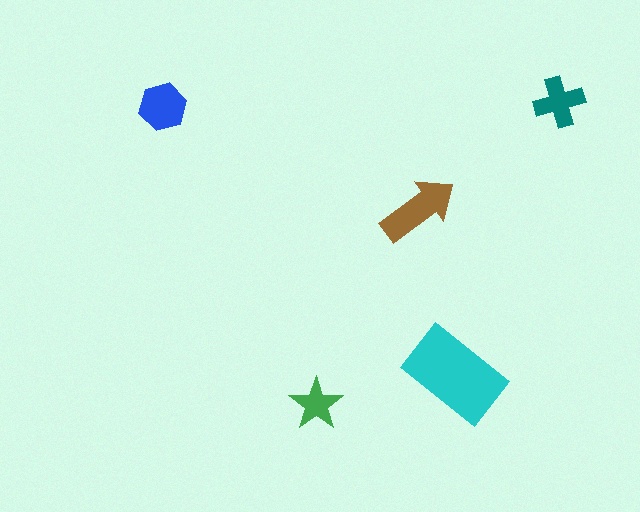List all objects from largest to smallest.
The cyan rectangle, the brown arrow, the blue hexagon, the teal cross, the green star.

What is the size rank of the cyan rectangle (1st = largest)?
1st.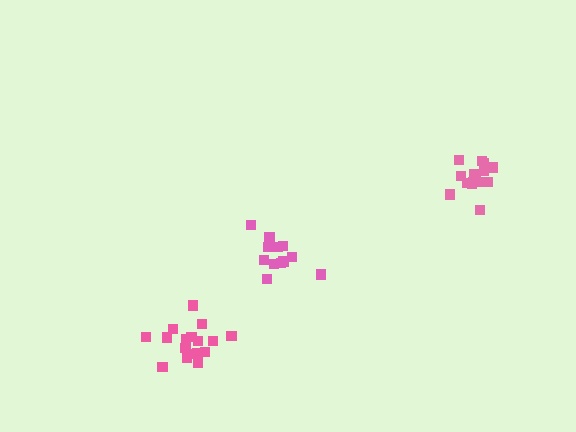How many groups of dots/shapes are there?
There are 3 groups.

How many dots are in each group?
Group 1: 12 dots, Group 2: 16 dots, Group 3: 17 dots (45 total).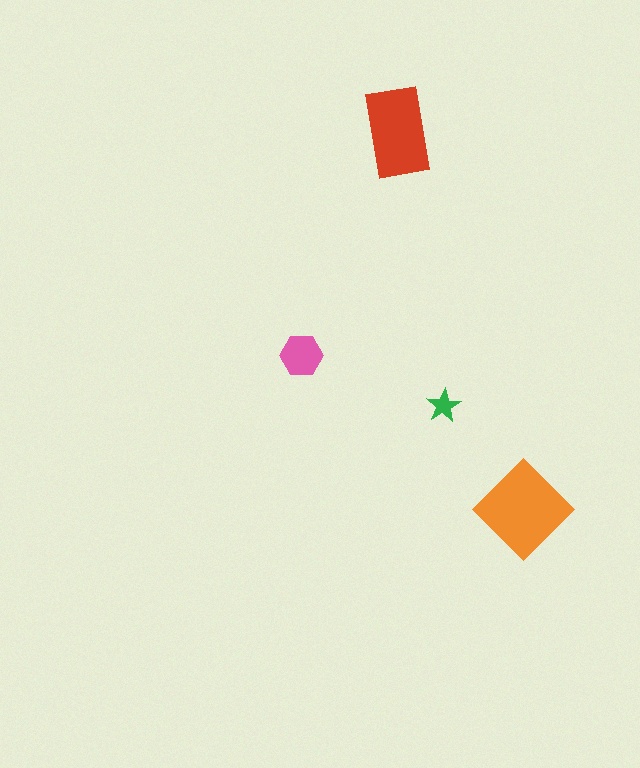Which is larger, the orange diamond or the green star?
The orange diamond.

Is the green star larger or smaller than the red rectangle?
Smaller.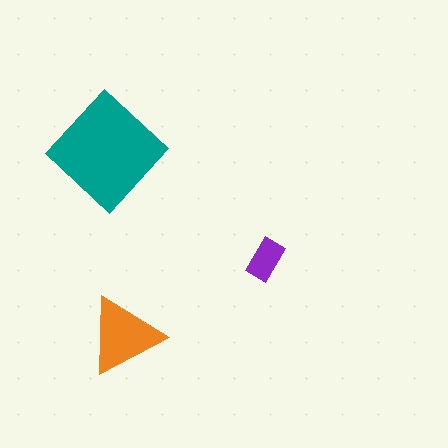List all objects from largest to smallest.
The teal diamond, the orange triangle, the purple rectangle.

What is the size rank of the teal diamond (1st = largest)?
1st.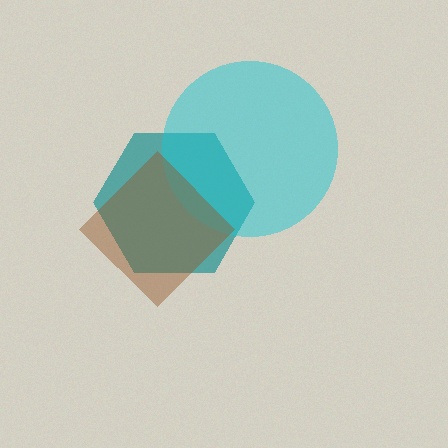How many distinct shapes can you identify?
There are 3 distinct shapes: a teal hexagon, a cyan circle, a brown diamond.